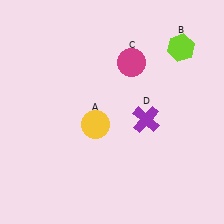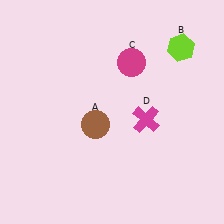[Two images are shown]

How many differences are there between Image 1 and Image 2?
There are 2 differences between the two images.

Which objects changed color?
A changed from yellow to brown. D changed from purple to magenta.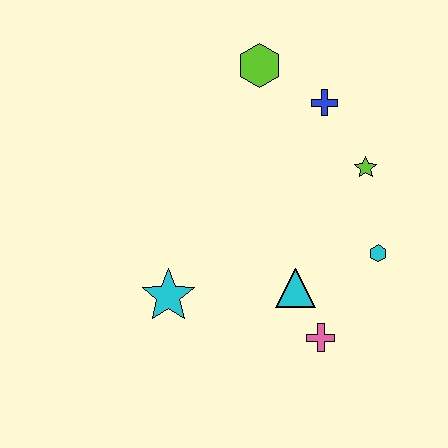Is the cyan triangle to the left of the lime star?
Yes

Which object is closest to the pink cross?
The cyan triangle is closest to the pink cross.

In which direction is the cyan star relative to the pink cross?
The cyan star is to the left of the pink cross.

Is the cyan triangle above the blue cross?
No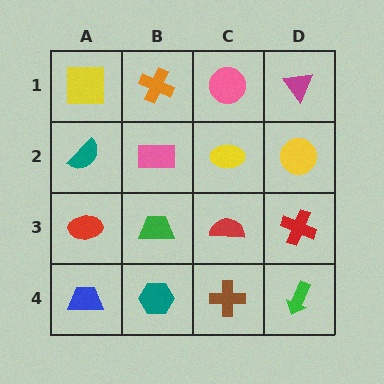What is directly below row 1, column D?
A yellow circle.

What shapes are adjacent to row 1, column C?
A yellow ellipse (row 2, column C), an orange cross (row 1, column B), a magenta triangle (row 1, column D).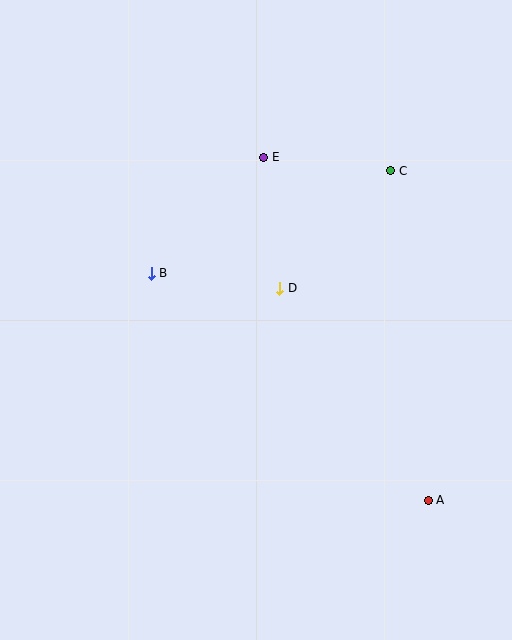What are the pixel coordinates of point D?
Point D is at (280, 288).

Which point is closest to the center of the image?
Point D at (280, 288) is closest to the center.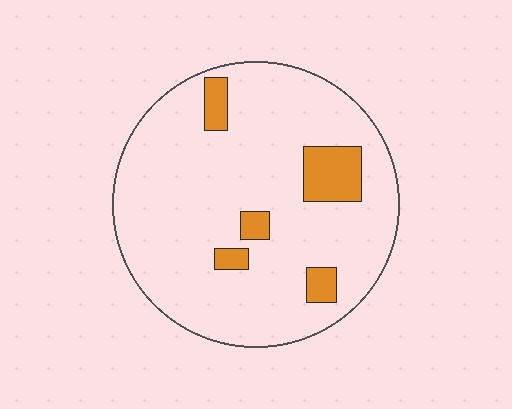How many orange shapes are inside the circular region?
5.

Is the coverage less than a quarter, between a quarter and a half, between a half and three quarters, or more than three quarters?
Less than a quarter.